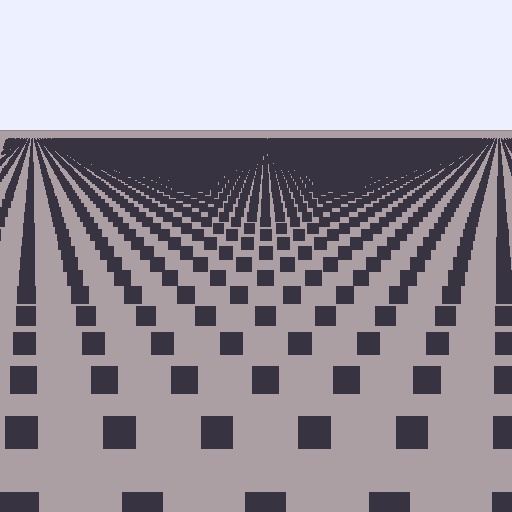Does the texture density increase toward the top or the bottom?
Density increases toward the top.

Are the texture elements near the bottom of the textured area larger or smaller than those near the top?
Larger. Near the bottom, elements are closer to the viewer and appear at a bigger on-screen size.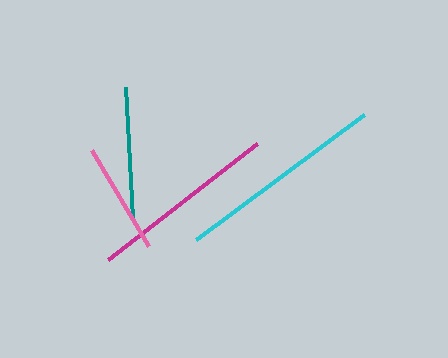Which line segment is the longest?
The cyan line is the longest at approximately 209 pixels.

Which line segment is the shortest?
The pink line is the shortest at approximately 112 pixels.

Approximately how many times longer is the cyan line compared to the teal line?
The cyan line is approximately 1.6 times the length of the teal line.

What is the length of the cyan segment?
The cyan segment is approximately 209 pixels long.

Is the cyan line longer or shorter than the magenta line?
The cyan line is longer than the magenta line.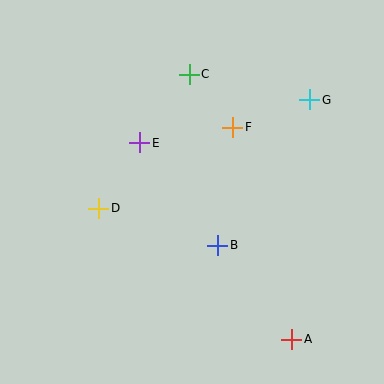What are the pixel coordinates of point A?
Point A is at (292, 339).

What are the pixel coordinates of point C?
Point C is at (189, 74).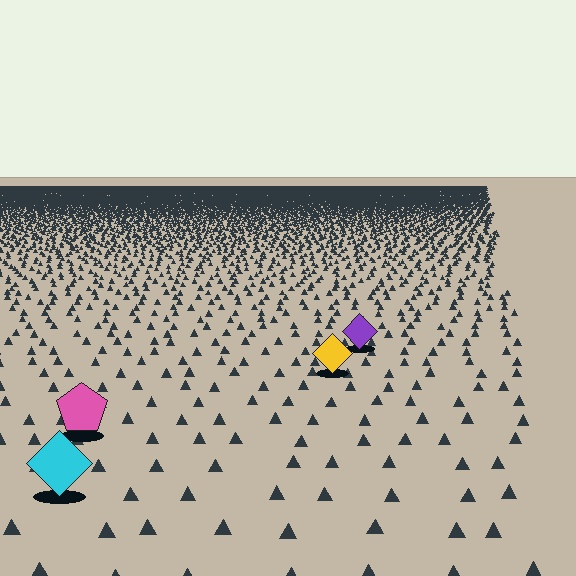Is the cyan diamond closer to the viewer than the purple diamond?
Yes. The cyan diamond is closer — you can tell from the texture gradient: the ground texture is coarser near it.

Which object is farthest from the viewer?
The purple diamond is farthest from the viewer. It appears smaller and the ground texture around it is denser.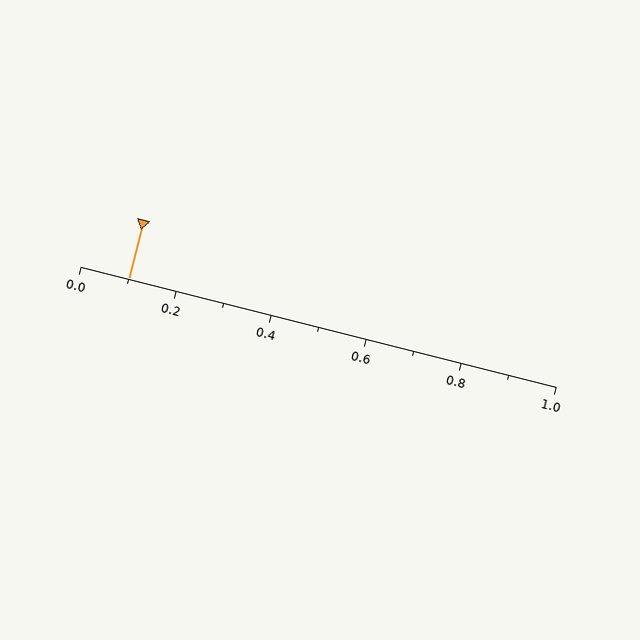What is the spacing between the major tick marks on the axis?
The major ticks are spaced 0.2 apart.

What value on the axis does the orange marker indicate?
The marker indicates approximately 0.1.